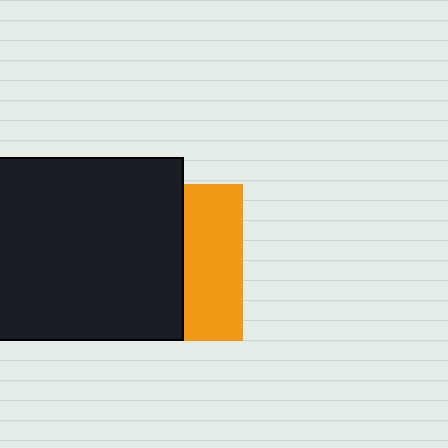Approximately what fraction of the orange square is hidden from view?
Roughly 62% of the orange square is hidden behind the black rectangle.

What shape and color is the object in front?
The object in front is a black rectangle.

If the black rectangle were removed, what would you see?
You would see the complete orange square.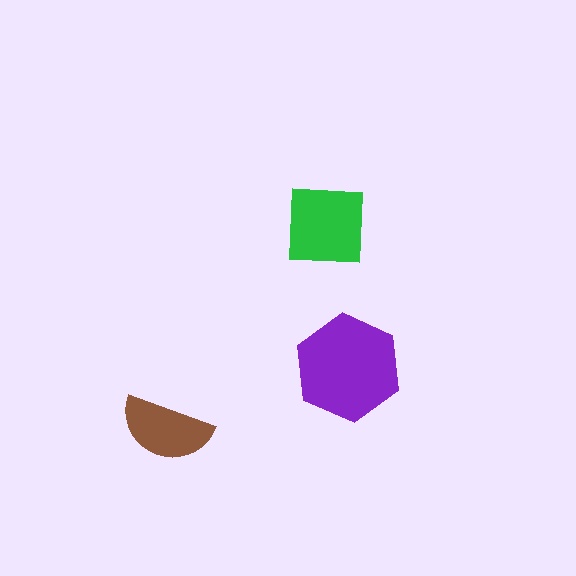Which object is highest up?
The green square is topmost.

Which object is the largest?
The purple hexagon.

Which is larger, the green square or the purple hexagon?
The purple hexagon.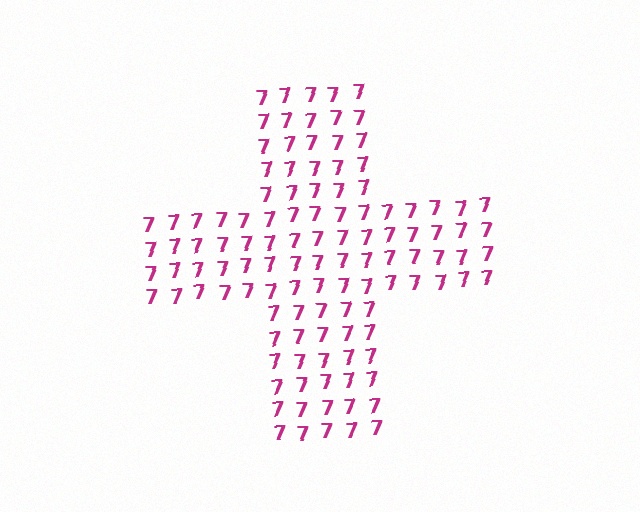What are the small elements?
The small elements are digit 7's.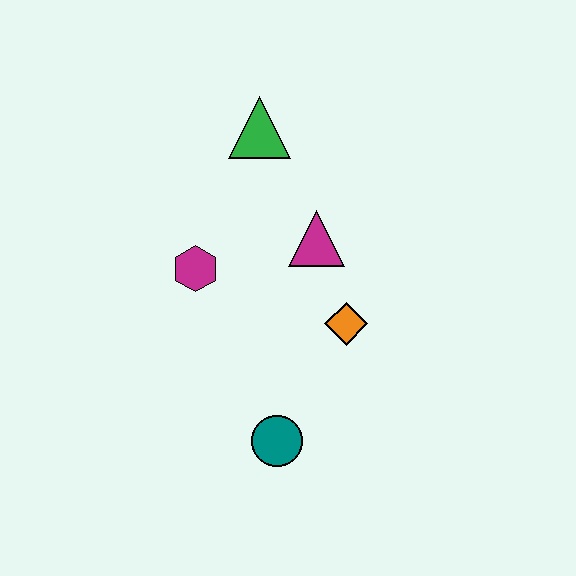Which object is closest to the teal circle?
The orange diamond is closest to the teal circle.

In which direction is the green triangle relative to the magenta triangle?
The green triangle is above the magenta triangle.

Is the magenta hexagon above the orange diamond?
Yes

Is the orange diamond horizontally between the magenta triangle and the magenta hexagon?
No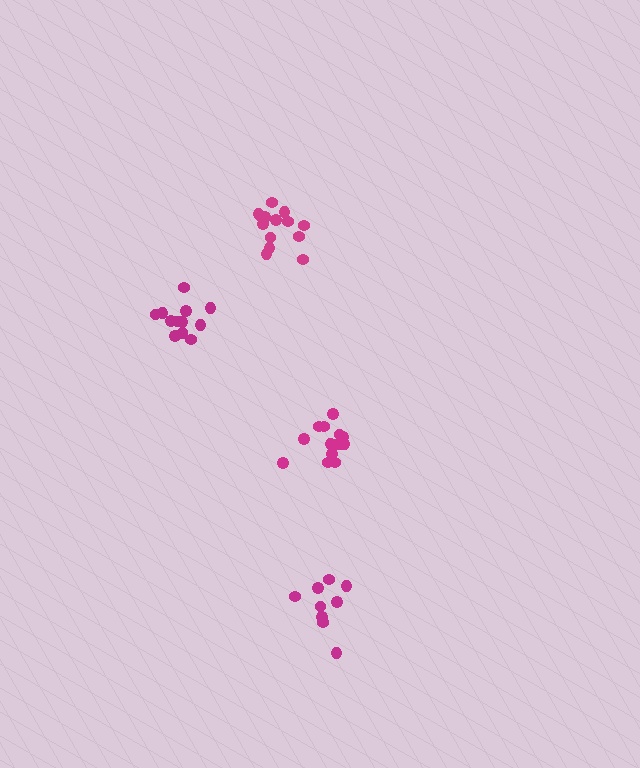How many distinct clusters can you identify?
There are 4 distinct clusters.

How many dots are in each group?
Group 1: 14 dots, Group 2: 13 dots, Group 3: 14 dots, Group 4: 9 dots (50 total).